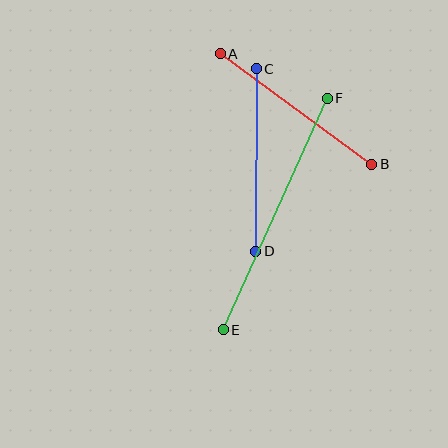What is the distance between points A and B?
The distance is approximately 187 pixels.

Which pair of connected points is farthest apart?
Points E and F are farthest apart.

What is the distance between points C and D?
The distance is approximately 183 pixels.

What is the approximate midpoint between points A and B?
The midpoint is at approximately (296, 109) pixels.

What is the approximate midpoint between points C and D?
The midpoint is at approximately (256, 160) pixels.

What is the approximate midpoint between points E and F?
The midpoint is at approximately (275, 214) pixels.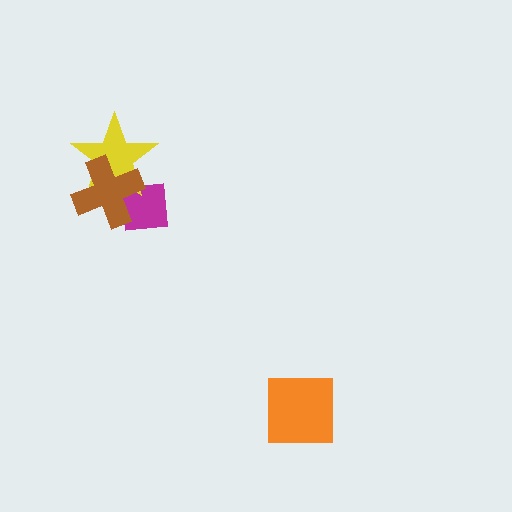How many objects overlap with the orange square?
0 objects overlap with the orange square.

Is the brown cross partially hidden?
No, no other shape covers it.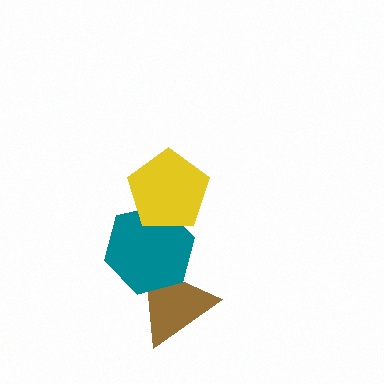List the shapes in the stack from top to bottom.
From top to bottom: the yellow pentagon, the teal hexagon, the brown triangle.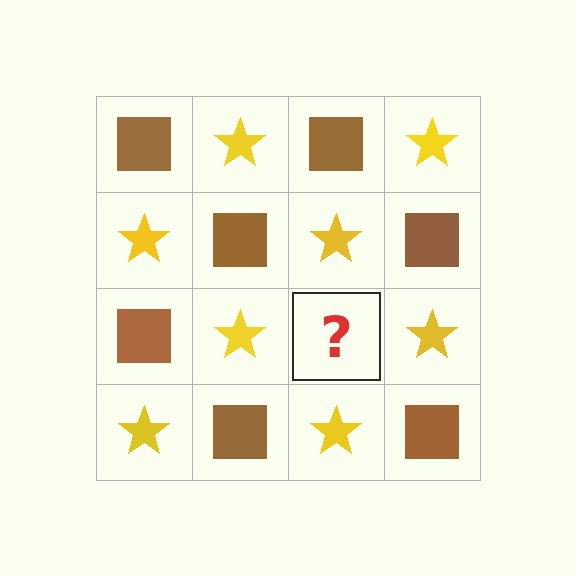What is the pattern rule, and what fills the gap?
The rule is that it alternates brown square and yellow star in a checkerboard pattern. The gap should be filled with a brown square.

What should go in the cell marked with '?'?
The missing cell should contain a brown square.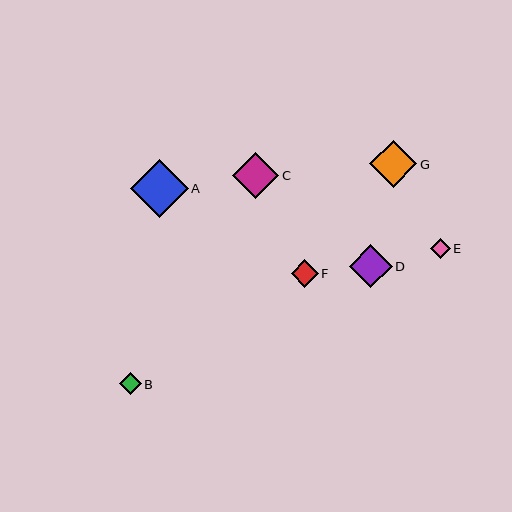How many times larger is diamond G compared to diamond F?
Diamond G is approximately 1.7 times the size of diamond F.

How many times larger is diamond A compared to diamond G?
Diamond A is approximately 1.2 times the size of diamond G.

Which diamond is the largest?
Diamond A is the largest with a size of approximately 58 pixels.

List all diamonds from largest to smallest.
From largest to smallest: A, G, C, D, F, B, E.